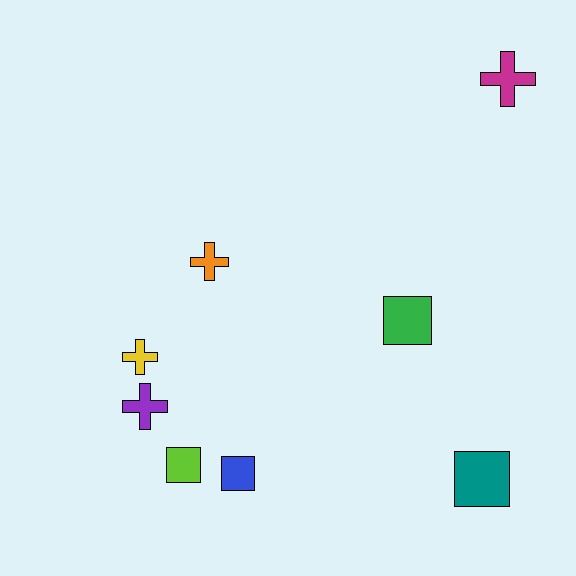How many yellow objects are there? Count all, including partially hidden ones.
There is 1 yellow object.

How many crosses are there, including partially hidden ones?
There are 4 crosses.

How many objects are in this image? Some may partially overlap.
There are 8 objects.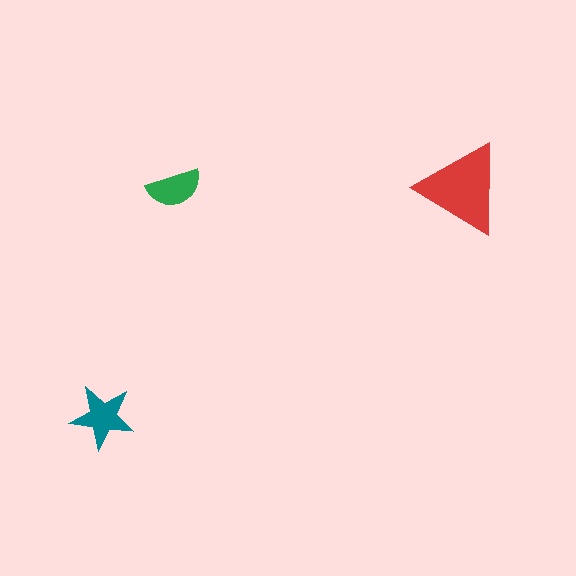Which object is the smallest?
The green semicircle.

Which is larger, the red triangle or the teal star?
The red triangle.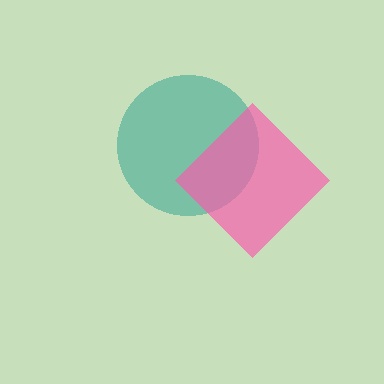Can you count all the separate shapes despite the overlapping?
Yes, there are 2 separate shapes.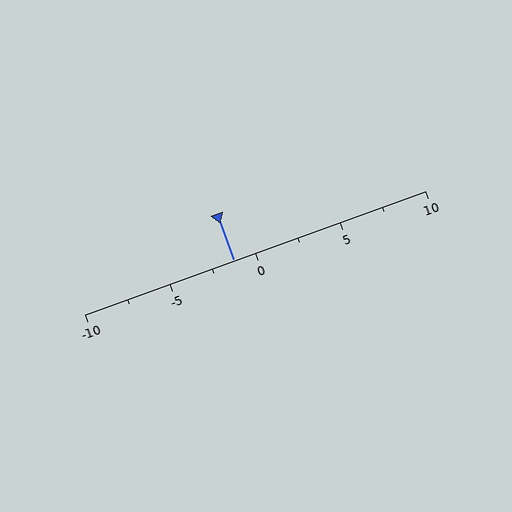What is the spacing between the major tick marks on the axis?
The major ticks are spaced 5 apart.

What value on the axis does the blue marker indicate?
The marker indicates approximately -1.2.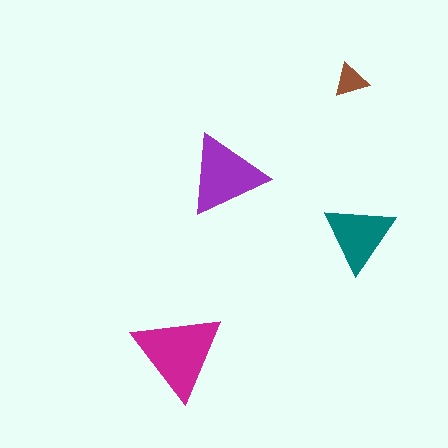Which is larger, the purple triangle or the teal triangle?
The purple one.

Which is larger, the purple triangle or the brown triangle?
The purple one.